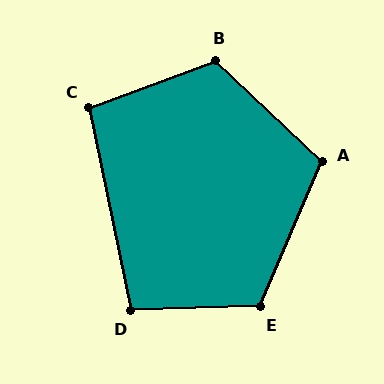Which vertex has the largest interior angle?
B, at approximately 116 degrees.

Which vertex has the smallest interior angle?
C, at approximately 99 degrees.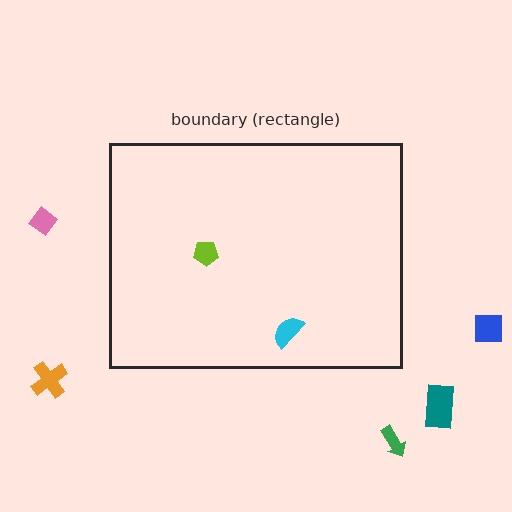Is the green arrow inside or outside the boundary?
Outside.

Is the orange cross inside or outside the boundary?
Outside.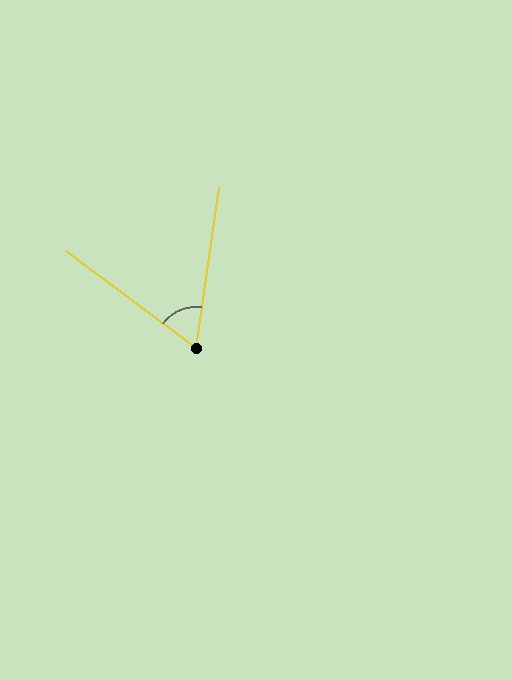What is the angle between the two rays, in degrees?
Approximately 62 degrees.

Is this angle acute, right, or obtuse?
It is acute.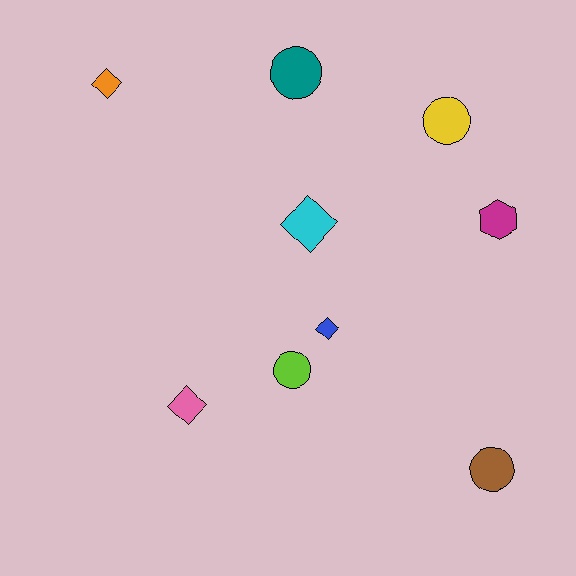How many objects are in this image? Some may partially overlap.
There are 9 objects.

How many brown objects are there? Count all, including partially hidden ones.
There is 1 brown object.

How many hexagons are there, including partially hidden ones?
There is 1 hexagon.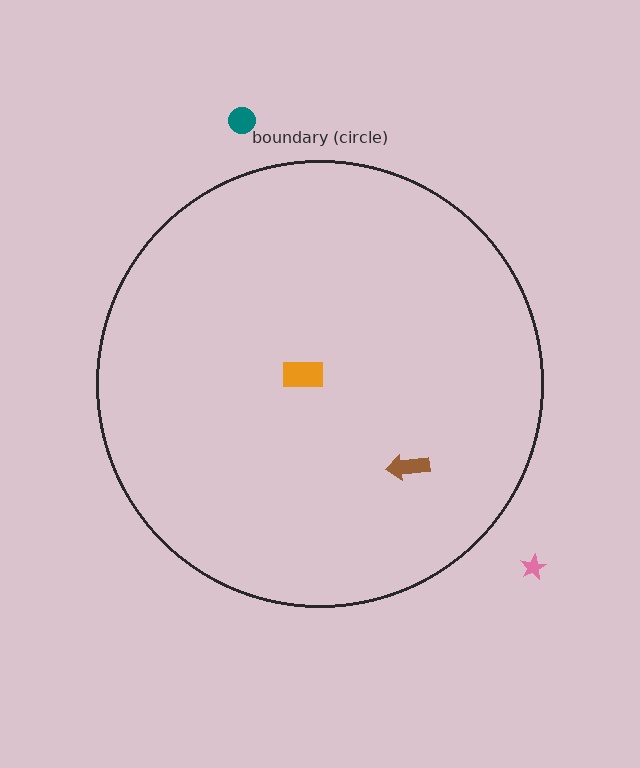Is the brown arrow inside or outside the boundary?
Inside.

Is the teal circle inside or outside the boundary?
Outside.